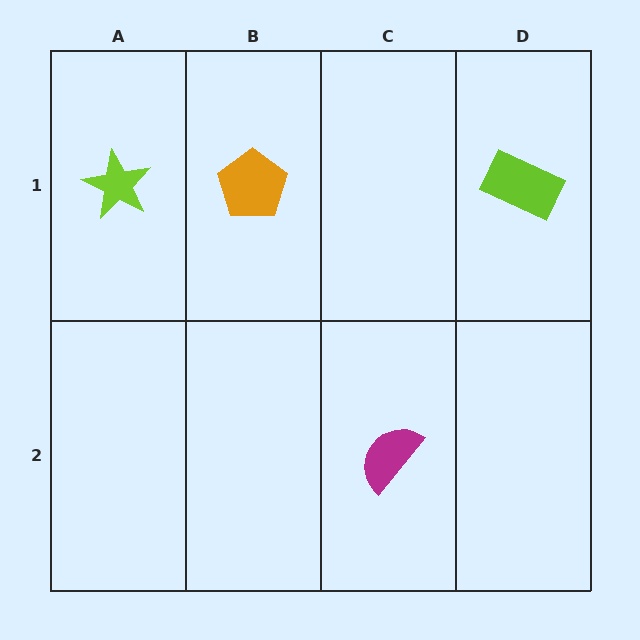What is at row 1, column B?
An orange pentagon.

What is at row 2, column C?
A magenta semicircle.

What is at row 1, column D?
A lime rectangle.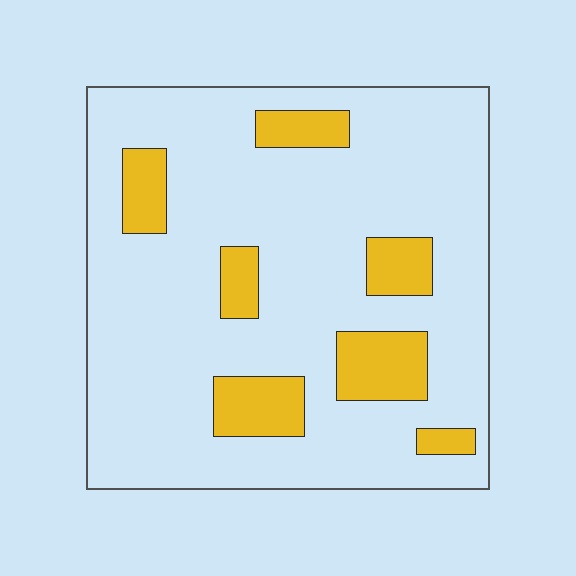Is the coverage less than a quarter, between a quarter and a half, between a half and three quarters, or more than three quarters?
Less than a quarter.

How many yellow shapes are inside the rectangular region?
7.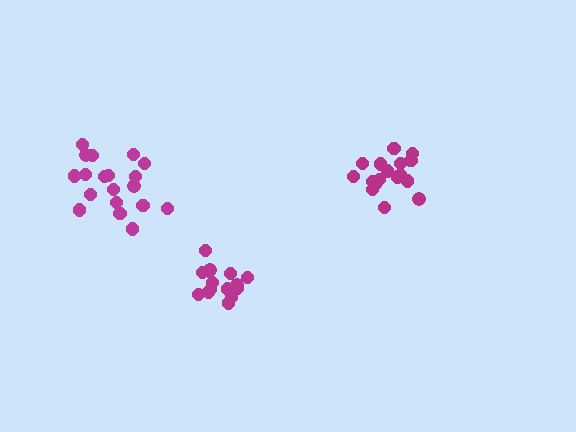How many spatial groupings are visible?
There are 3 spatial groupings.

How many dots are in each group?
Group 1: 17 dots, Group 2: 19 dots, Group 3: 16 dots (52 total).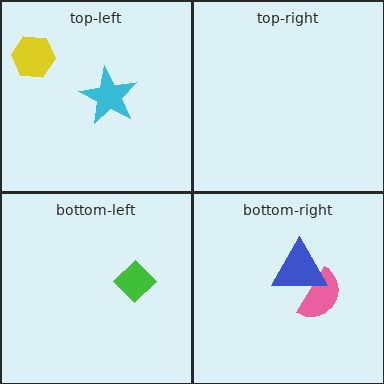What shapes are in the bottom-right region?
The pink semicircle, the blue triangle.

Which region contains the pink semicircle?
The bottom-right region.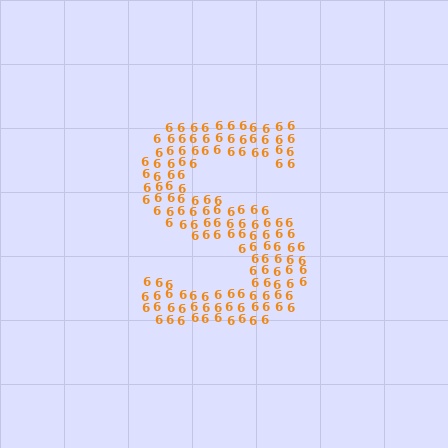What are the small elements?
The small elements are digit 6's.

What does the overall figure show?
The overall figure shows the letter S.